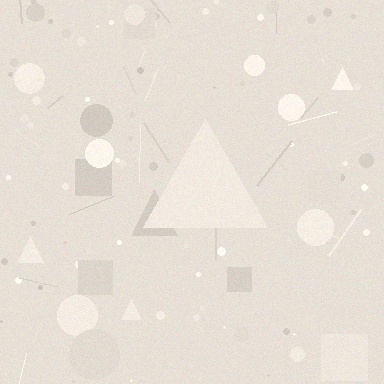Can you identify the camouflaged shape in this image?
The camouflaged shape is a triangle.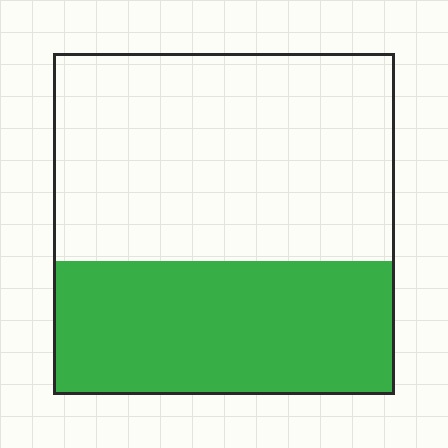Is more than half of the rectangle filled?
No.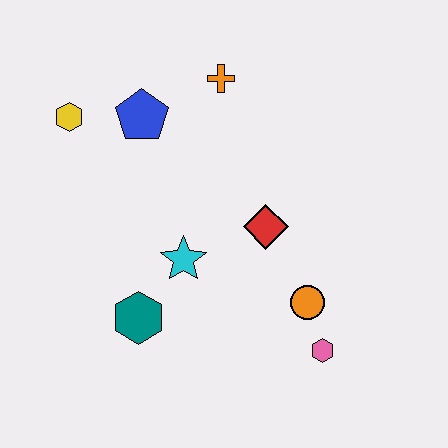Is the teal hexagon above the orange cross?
No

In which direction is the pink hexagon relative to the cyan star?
The pink hexagon is to the right of the cyan star.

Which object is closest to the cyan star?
The teal hexagon is closest to the cyan star.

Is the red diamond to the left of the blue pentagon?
No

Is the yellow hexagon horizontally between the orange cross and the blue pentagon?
No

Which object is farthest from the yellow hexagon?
The pink hexagon is farthest from the yellow hexagon.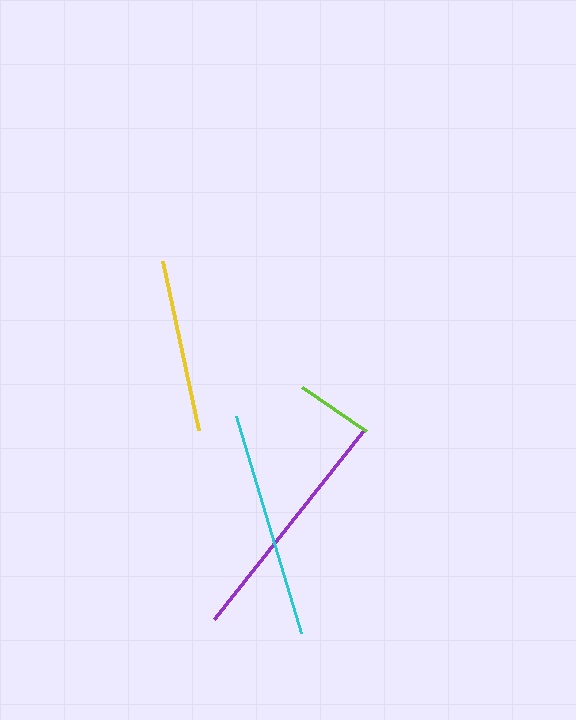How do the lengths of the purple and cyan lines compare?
The purple and cyan lines are approximately the same length.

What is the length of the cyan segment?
The cyan segment is approximately 227 pixels long.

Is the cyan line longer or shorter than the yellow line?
The cyan line is longer than the yellow line.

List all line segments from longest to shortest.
From longest to shortest: purple, cyan, yellow, lime.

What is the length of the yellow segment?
The yellow segment is approximately 172 pixels long.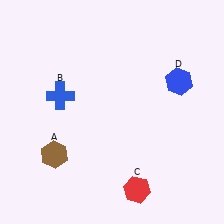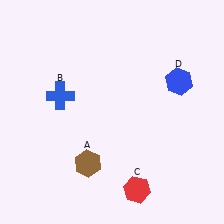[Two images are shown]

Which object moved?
The brown hexagon (A) moved right.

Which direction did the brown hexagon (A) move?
The brown hexagon (A) moved right.